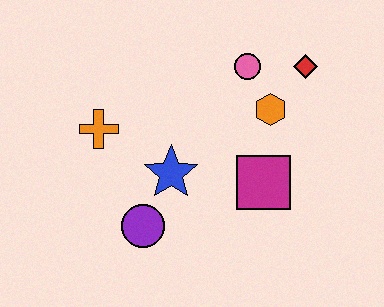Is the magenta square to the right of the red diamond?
No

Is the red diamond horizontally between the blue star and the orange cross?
No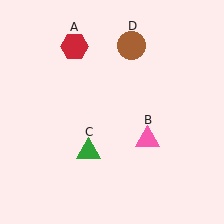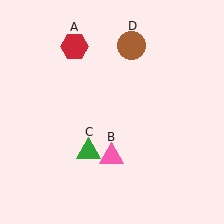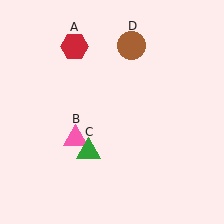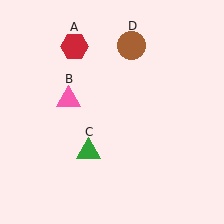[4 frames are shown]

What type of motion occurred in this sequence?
The pink triangle (object B) rotated clockwise around the center of the scene.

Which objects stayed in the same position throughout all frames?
Red hexagon (object A) and green triangle (object C) and brown circle (object D) remained stationary.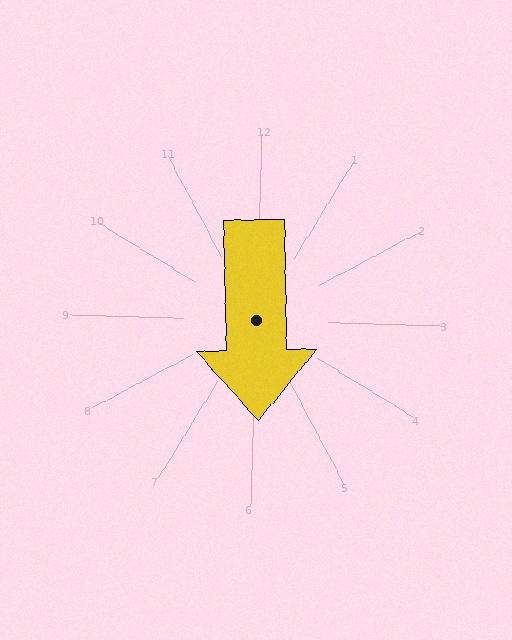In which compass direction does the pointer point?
South.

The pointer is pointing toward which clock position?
Roughly 6 o'clock.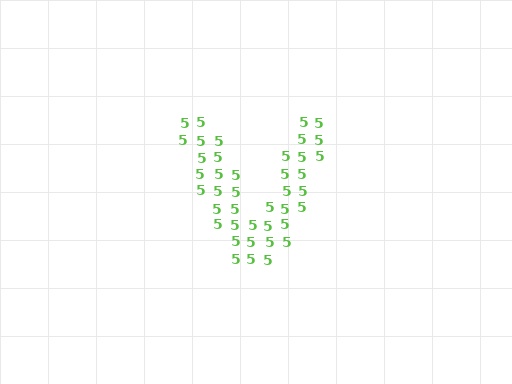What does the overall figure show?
The overall figure shows the letter V.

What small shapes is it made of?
It is made of small digit 5's.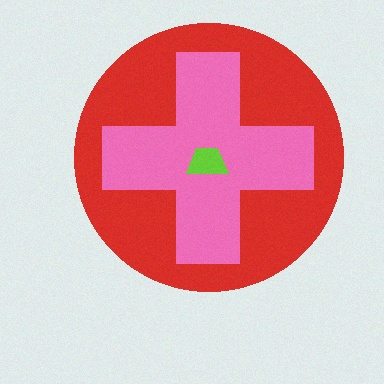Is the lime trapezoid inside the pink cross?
Yes.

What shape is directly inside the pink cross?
The lime trapezoid.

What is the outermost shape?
The red circle.